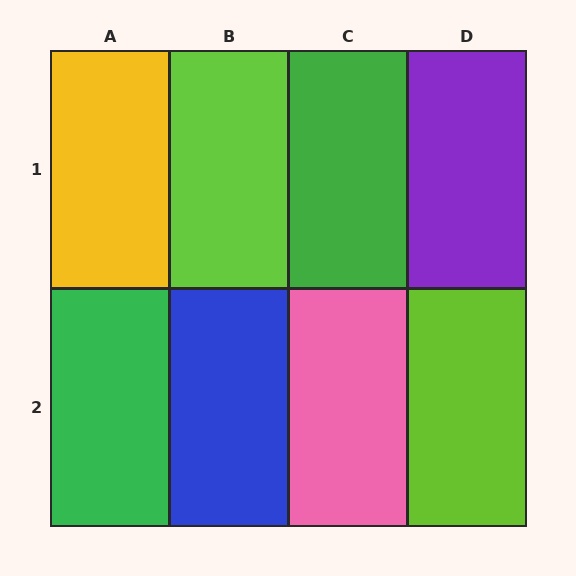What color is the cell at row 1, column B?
Lime.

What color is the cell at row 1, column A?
Yellow.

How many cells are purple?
1 cell is purple.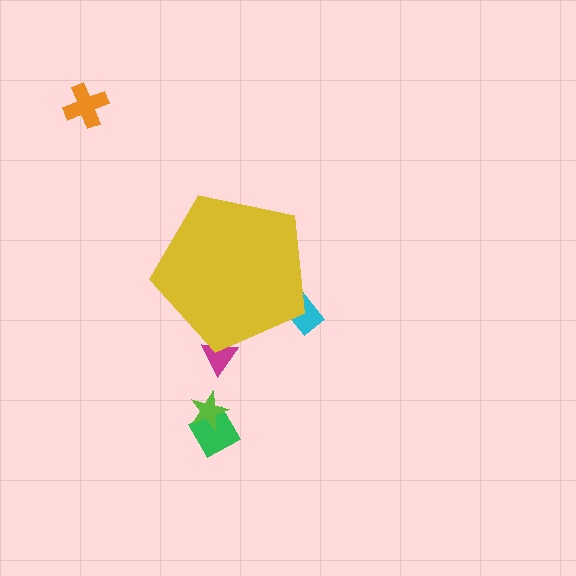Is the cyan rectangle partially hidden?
Yes, the cyan rectangle is partially hidden behind the yellow pentagon.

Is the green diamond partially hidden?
No, the green diamond is fully visible.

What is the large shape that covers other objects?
A yellow pentagon.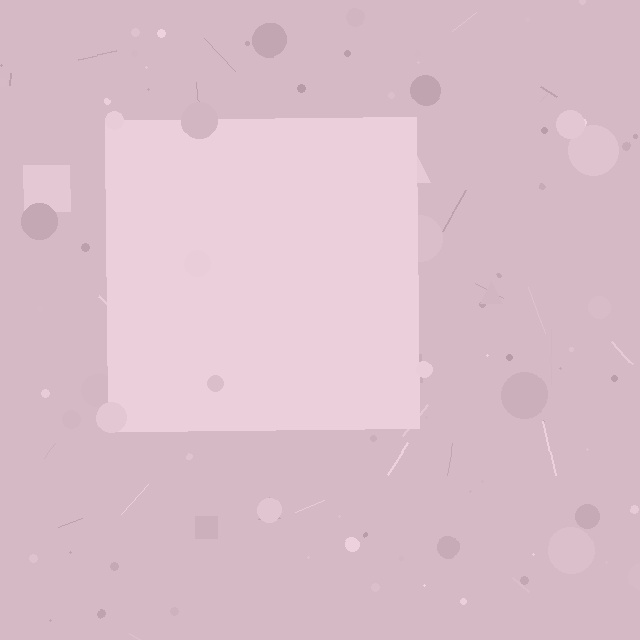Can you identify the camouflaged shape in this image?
The camouflaged shape is a square.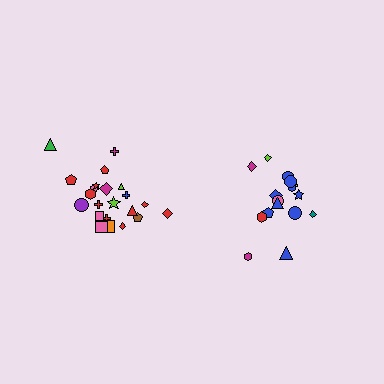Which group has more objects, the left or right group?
The left group.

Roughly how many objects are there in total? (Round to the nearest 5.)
Roughly 40 objects in total.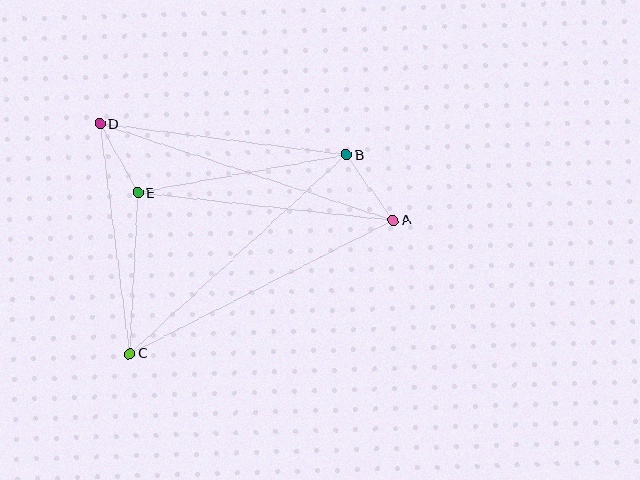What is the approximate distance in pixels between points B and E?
The distance between B and E is approximately 212 pixels.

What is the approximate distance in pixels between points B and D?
The distance between B and D is approximately 248 pixels.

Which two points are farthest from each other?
Points A and D are farthest from each other.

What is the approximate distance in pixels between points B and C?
The distance between B and C is approximately 294 pixels.